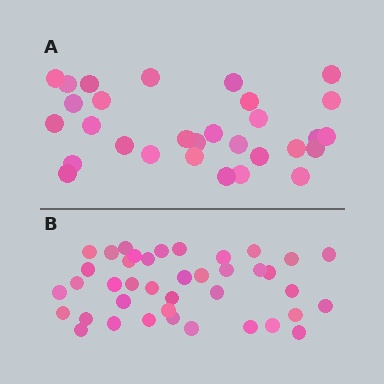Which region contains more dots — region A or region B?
Region B (the bottom region) has more dots.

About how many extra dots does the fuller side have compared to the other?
Region B has roughly 10 or so more dots than region A.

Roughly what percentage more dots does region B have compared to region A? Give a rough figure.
About 35% more.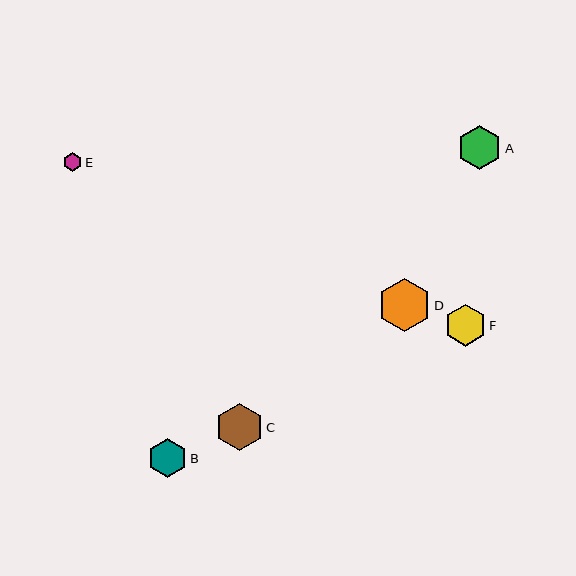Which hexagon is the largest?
Hexagon D is the largest with a size of approximately 53 pixels.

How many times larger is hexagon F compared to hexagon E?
Hexagon F is approximately 2.2 times the size of hexagon E.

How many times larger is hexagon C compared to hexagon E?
Hexagon C is approximately 2.5 times the size of hexagon E.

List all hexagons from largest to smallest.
From largest to smallest: D, C, A, F, B, E.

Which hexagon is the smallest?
Hexagon E is the smallest with a size of approximately 19 pixels.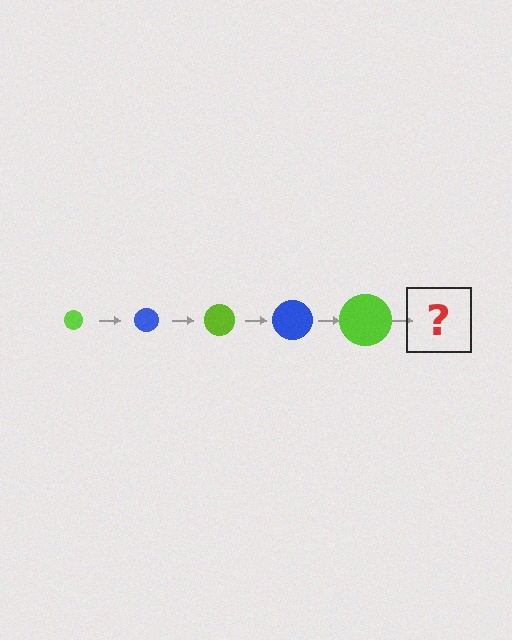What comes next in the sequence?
The next element should be a blue circle, larger than the previous one.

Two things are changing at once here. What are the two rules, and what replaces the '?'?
The two rules are that the circle grows larger each step and the color cycles through lime and blue. The '?' should be a blue circle, larger than the previous one.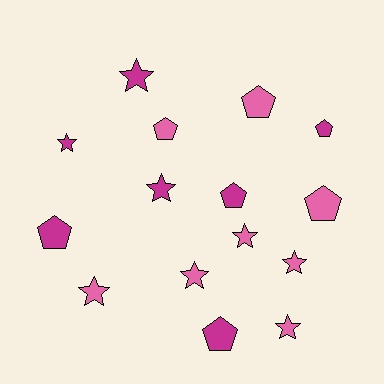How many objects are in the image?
There are 15 objects.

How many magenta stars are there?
There are 3 magenta stars.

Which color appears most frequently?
Pink, with 8 objects.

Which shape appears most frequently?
Star, with 8 objects.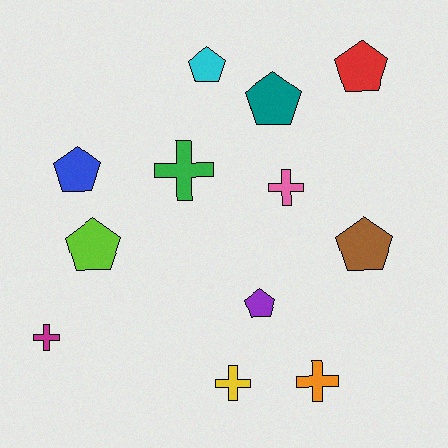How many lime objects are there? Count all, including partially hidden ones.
There is 1 lime object.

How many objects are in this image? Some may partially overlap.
There are 12 objects.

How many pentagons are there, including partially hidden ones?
There are 7 pentagons.